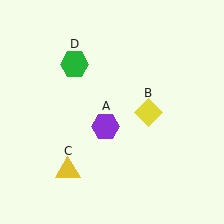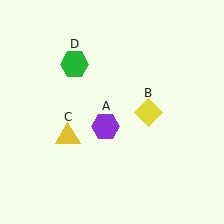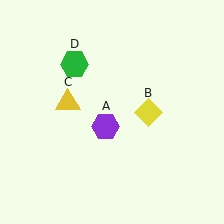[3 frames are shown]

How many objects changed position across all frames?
1 object changed position: yellow triangle (object C).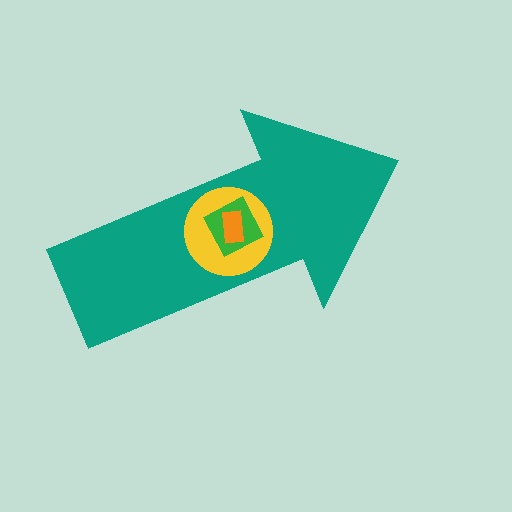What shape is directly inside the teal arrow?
The yellow circle.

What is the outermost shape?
The teal arrow.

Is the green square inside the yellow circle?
Yes.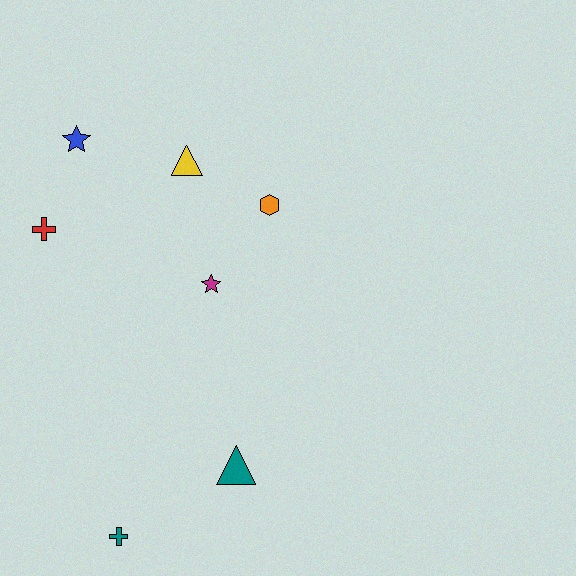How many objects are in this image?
There are 7 objects.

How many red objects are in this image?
There is 1 red object.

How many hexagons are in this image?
There is 1 hexagon.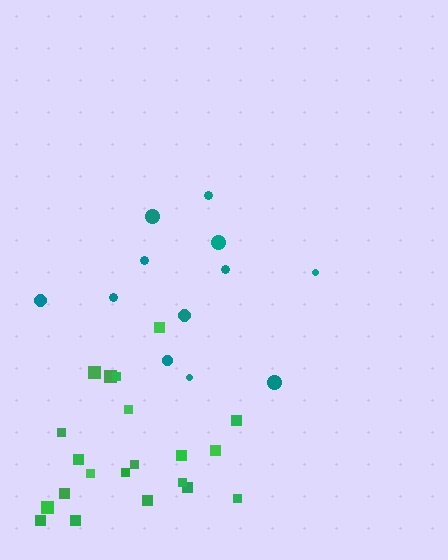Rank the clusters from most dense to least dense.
green, teal.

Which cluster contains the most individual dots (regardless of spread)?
Green (21).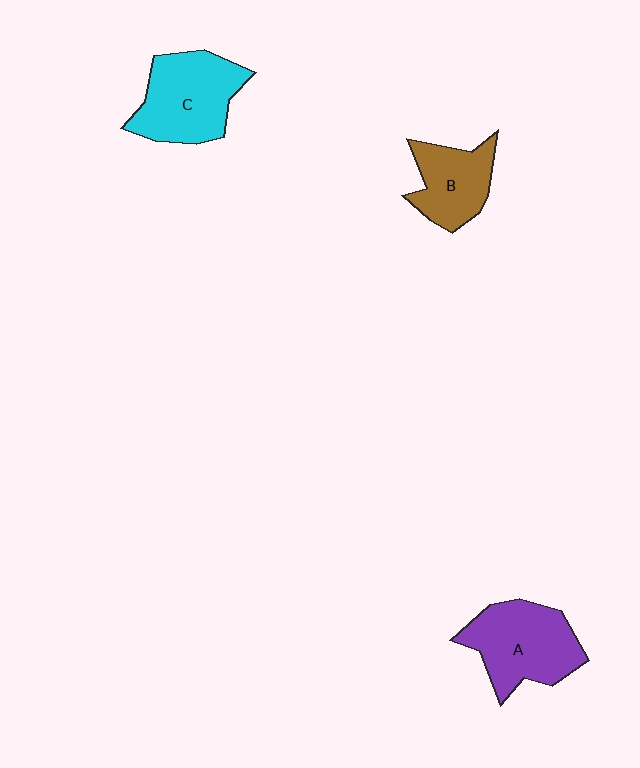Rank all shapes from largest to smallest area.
From largest to smallest: C (cyan), A (purple), B (brown).